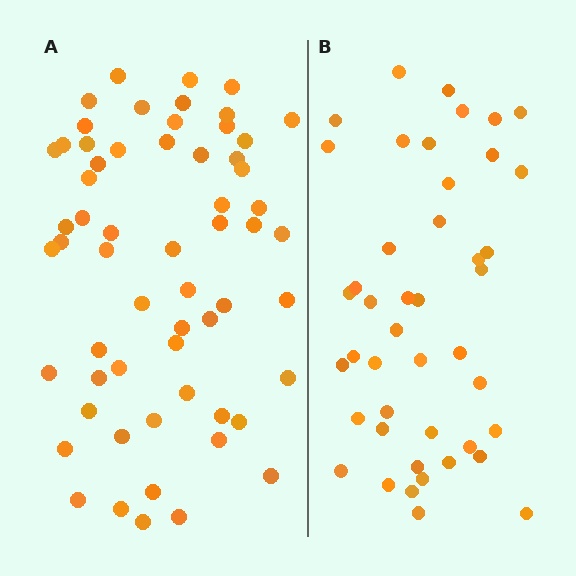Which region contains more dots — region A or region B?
Region A (the left region) has more dots.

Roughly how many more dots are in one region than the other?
Region A has approximately 15 more dots than region B.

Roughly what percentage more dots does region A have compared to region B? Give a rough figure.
About 35% more.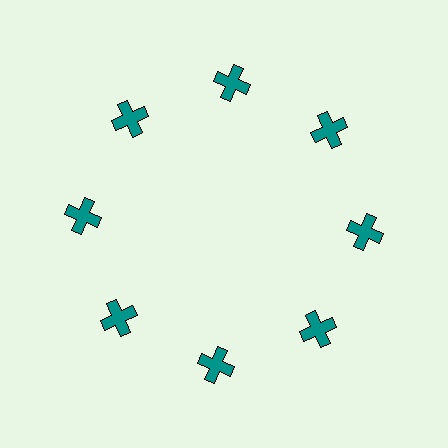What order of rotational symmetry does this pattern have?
This pattern has 8-fold rotational symmetry.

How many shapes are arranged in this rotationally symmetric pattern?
There are 8 shapes, arranged in 8 groups of 1.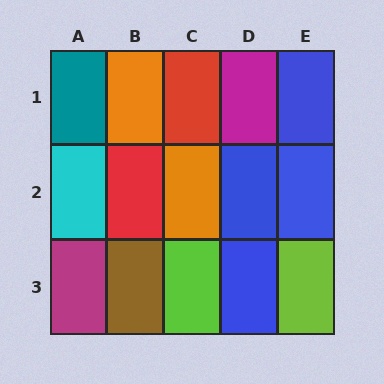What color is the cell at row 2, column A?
Cyan.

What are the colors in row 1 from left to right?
Teal, orange, red, magenta, blue.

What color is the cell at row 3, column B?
Brown.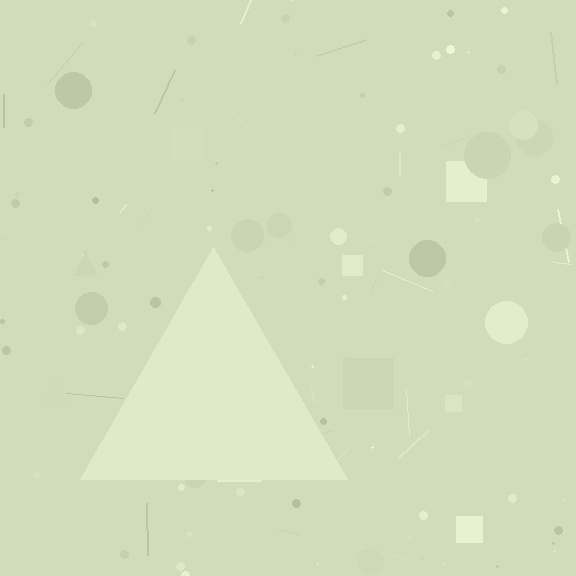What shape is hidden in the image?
A triangle is hidden in the image.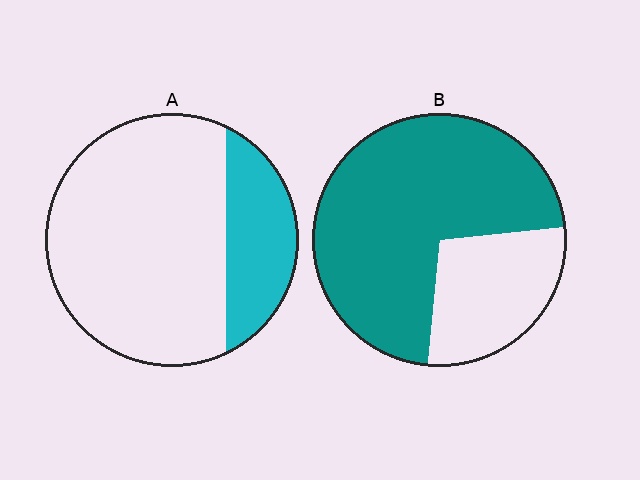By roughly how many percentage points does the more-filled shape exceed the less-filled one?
By roughly 50 percentage points (B over A).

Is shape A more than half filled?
No.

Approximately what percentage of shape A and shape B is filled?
A is approximately 25% and B is approximately 70%.